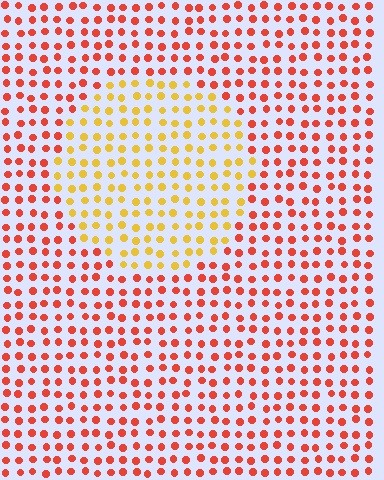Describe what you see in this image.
The image is filled with small red elements in a uniform arrangement. A circle-shaped region is visible where the elements are tinted to a slightly different hue, forming a subtle color boundary.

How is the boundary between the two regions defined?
The boundary is defined purely by a slight shift in hue (about 43 degrees). Spacing, size, and orientation are identical on both sides.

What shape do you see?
I see a circle.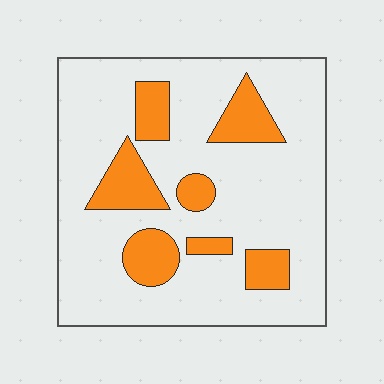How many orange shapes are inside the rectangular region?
7.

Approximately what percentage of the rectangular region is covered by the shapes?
Approximately 20%.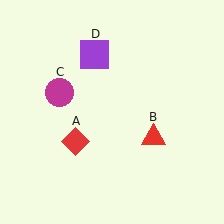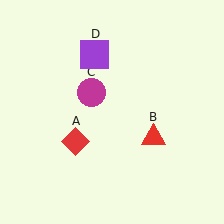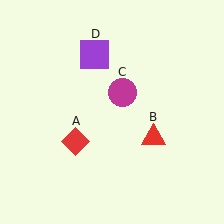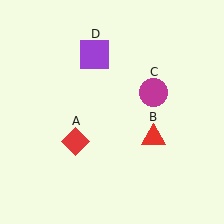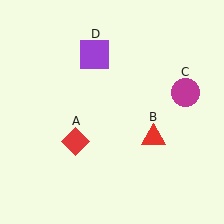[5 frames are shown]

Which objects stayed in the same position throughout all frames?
Red diamond (object A) and red triangle (object B) and purple square (object D) remained stationary.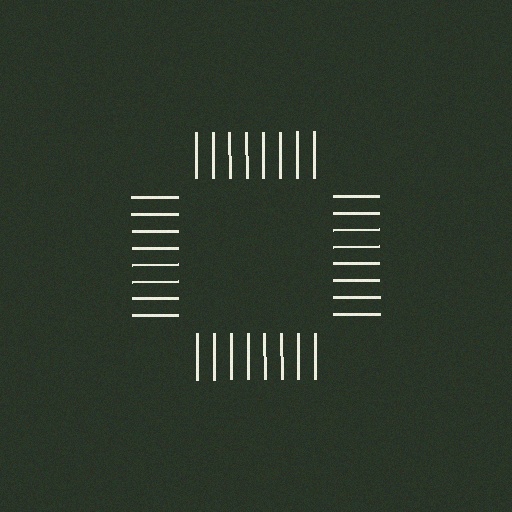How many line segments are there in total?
32 — 8 along each of the 4 edges.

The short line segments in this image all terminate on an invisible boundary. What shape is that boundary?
An illusory square — the line segments terminate on its edges but no continuous stroke is drawn.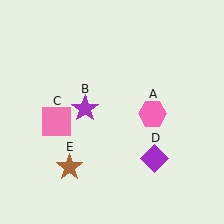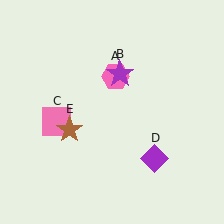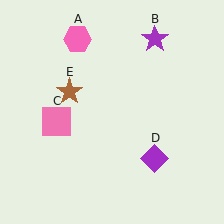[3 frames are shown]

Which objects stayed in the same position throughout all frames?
Pink square (object C) and purple diamond (object D) remained stationary.